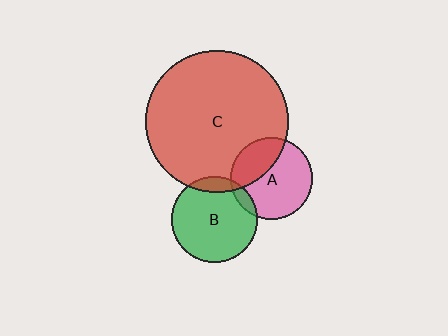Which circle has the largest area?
Circle C (red).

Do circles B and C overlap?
Yes.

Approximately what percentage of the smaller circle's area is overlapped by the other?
Approximately 10%.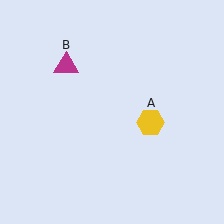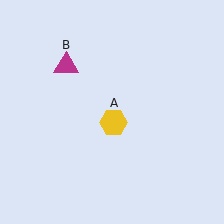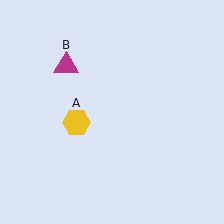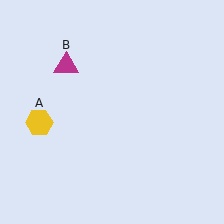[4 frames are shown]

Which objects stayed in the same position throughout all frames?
Magenta triangle (object B) remained stationary.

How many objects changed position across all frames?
1 object changed position: yellow hexagon (object A).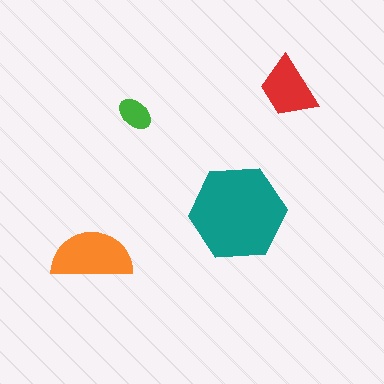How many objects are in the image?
There are 4 objects in the image.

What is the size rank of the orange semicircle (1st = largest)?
2nd.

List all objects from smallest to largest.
The green ellipse, the red trapezoid, the orange semicircle, the teal hexagon.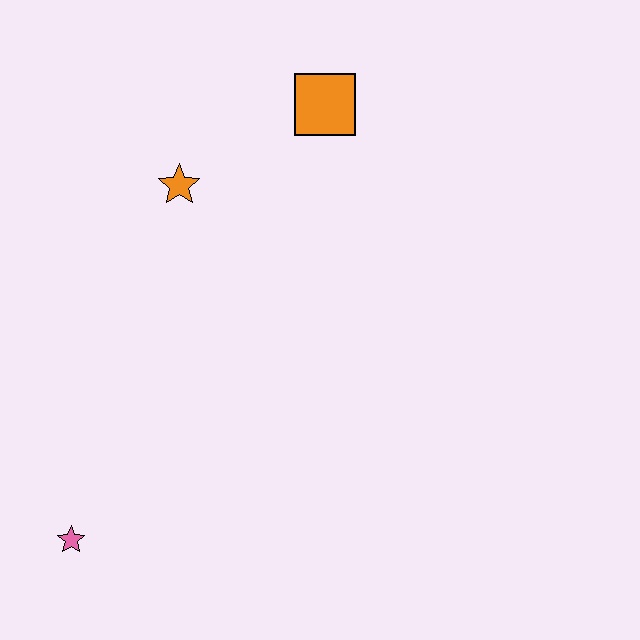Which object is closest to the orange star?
The orange square is closest to the orange star.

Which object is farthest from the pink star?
The orange square is farthest from the pink star.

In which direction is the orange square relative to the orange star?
The orange square is to the right of the orange star.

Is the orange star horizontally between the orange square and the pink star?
Yes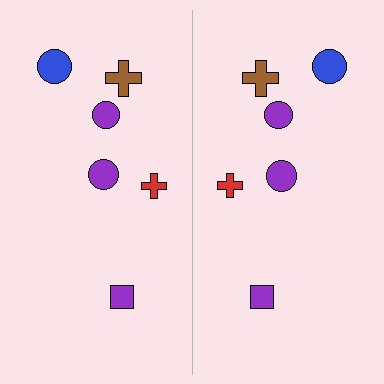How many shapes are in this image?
There are 12 shapes in this image.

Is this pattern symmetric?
Yes, this pattern has bilateral (reflection) symmetry.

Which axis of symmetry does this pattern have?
The pattern has a vertical axis of symmetry running through the center of the image.